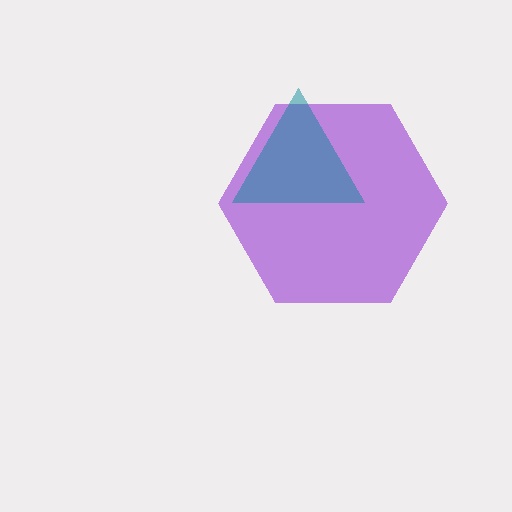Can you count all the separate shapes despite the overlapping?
Yes, there are 2 separate shapes.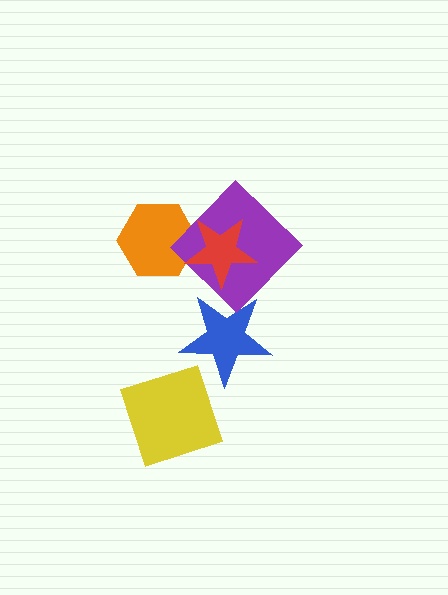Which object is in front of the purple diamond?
The red star is in front of the purple diamond.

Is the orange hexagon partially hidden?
Yes, it is partially covered by another shape.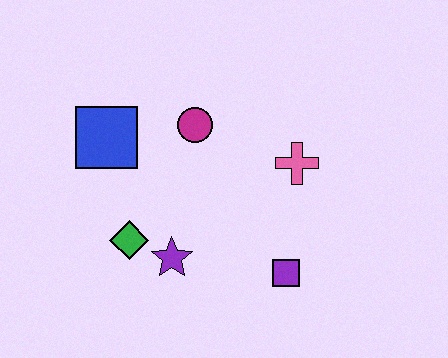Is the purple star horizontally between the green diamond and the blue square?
No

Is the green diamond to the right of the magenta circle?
No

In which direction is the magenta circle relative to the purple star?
The magenta circle is above the purple star.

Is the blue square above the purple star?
Yes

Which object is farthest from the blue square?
The purple square is farthest from the blue square.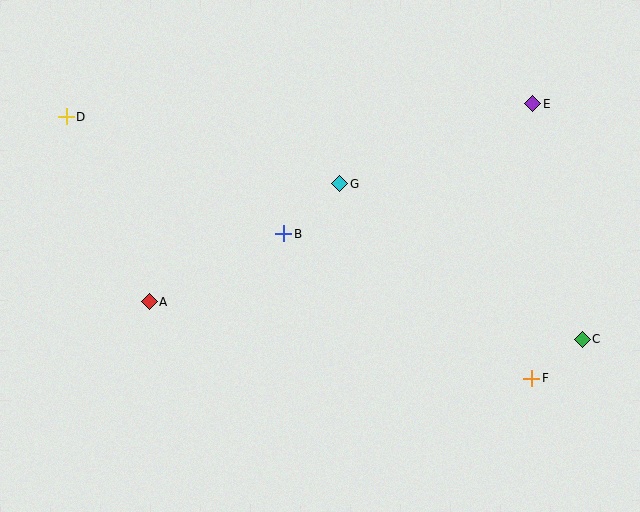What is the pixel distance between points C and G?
The distance between C and G is 288 pixels.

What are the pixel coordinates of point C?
Point C is at (582, 339).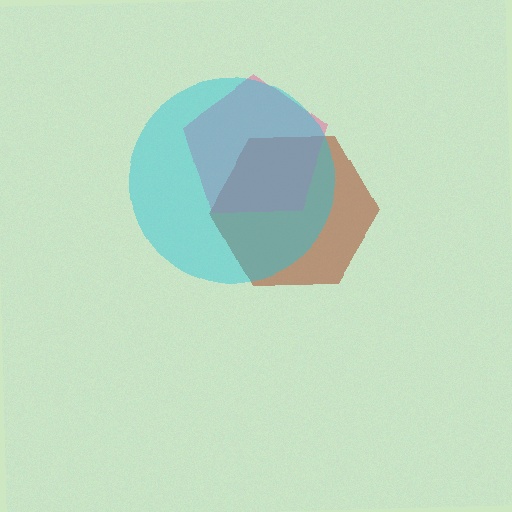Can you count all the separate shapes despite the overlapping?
Yes, there are 3 separate shapes.